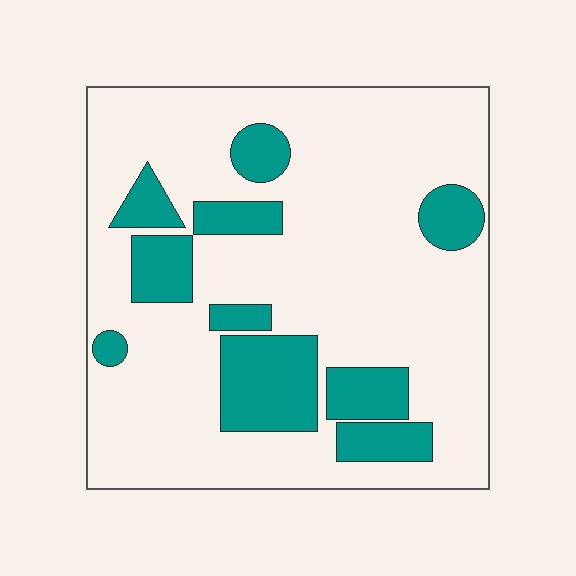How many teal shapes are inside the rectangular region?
10.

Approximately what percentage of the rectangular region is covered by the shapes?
Approximately 25%.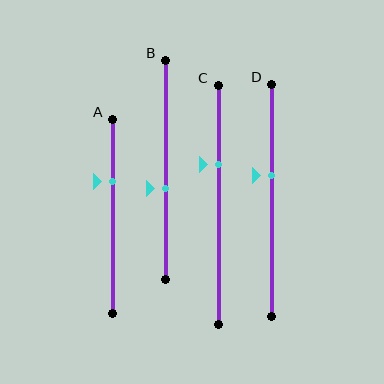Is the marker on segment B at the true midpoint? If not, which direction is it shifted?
No, the marker on segment B is shifted downward by about 8% of the segment length.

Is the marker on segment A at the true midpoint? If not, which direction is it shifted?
No, the marker on segment A is shifted upward by about 18% of the segment length.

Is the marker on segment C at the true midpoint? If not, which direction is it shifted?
No, the marker on segment C is shifted upward by about 17% of the segment length.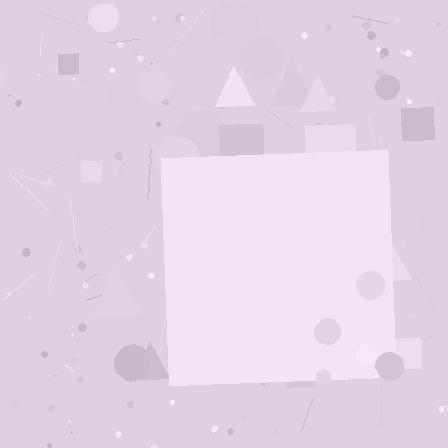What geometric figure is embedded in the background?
A square is embedded in the background.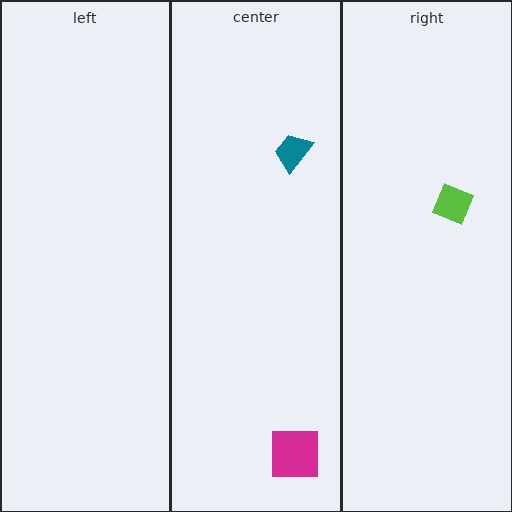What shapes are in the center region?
The magenta square, the teal trapezoid.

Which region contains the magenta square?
The center region.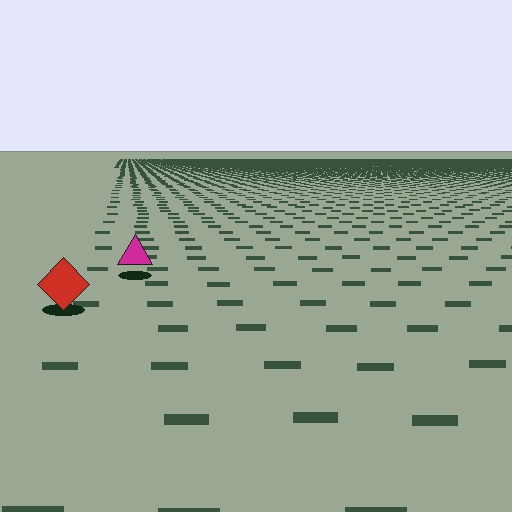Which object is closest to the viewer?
The red diamond is closest. The texture marks near it are larger and more spread out.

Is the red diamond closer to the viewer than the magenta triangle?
Yes. The red diamond is closer — you can tell from the texture gradient: the ground texture is coarser near it.